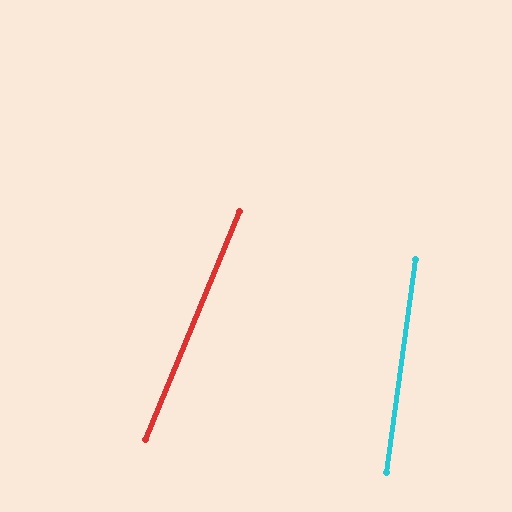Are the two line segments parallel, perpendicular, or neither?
Neither parallel nor perpendicular — they differ by about 15°.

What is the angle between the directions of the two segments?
Approximately 15 degrees.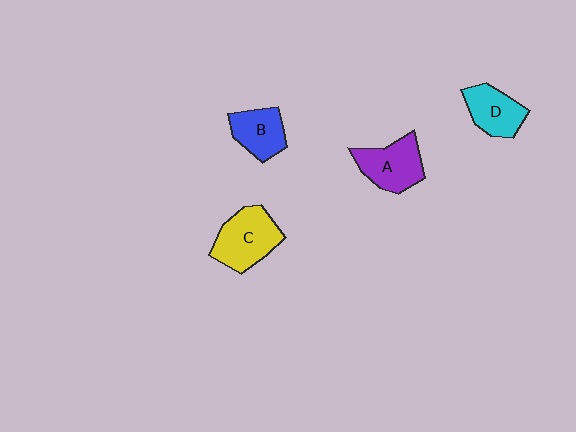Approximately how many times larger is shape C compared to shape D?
Approximately 1.3 times.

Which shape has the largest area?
Shape C (yellow).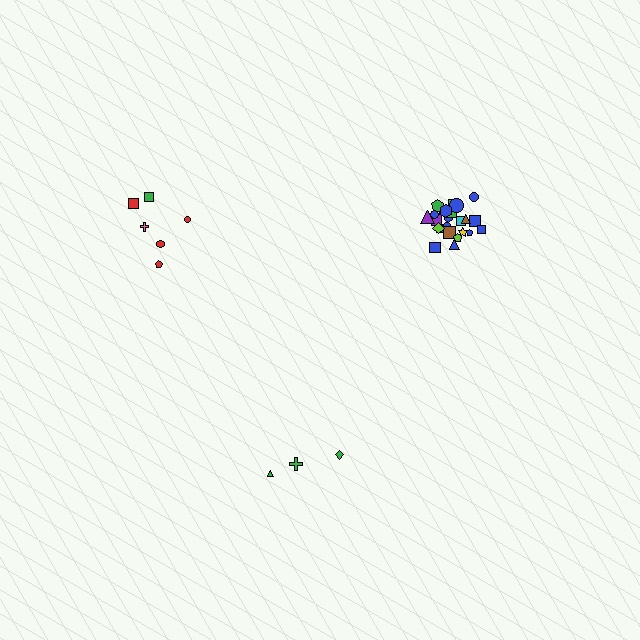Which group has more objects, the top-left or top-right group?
The top-right group.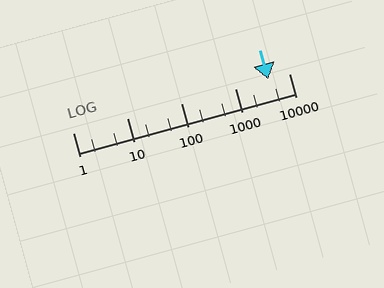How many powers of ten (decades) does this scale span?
The scale spans 4 decades, from 1 to 10000.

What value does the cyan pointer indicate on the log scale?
The pointer indicates approximately 4100.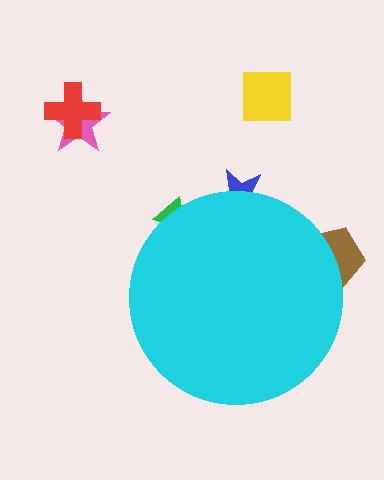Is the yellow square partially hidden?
No, the yellow square is fully visible.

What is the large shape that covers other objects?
A cyan circle.